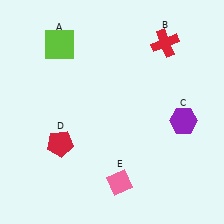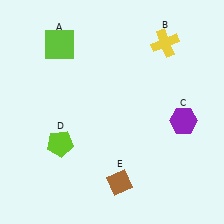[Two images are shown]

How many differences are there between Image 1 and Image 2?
There are 3 differences between the two images.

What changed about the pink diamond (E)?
In Image 1, E is pink. In Image 2, it changed to brown.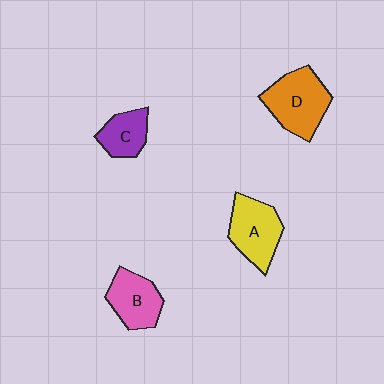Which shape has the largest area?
Shape D (orange).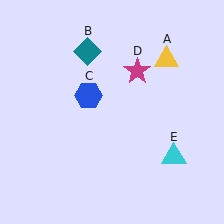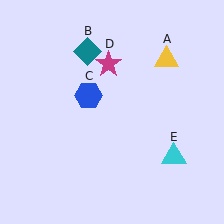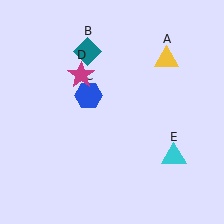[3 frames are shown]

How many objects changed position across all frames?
1 object changed position: magenta star (object D).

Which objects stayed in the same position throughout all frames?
Yellow triangle (object A) and teal diamond (object B) and blue hexagon (object C) and cyan triangle (object E) remained stationary.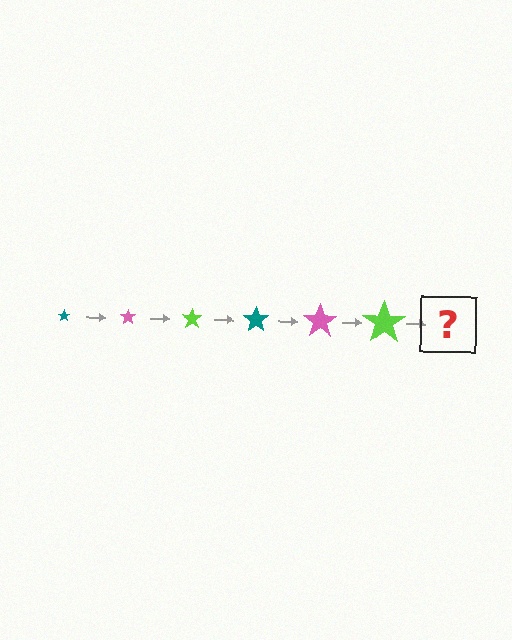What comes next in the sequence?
The next element should be a teal star, larger than the previous one.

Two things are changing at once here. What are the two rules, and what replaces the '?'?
The two rules are that the star grows larger each step and the color cycles through teal, pink, and lime. The '?' should be a teal star, larger than the previous one.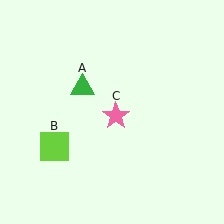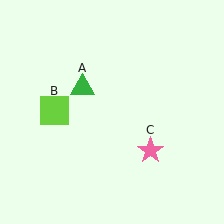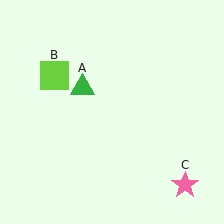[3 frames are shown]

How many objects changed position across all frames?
2 objects changed position: lime square (object B), pink star (object C).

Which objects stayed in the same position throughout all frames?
Green triangle (object A) remained stationary.